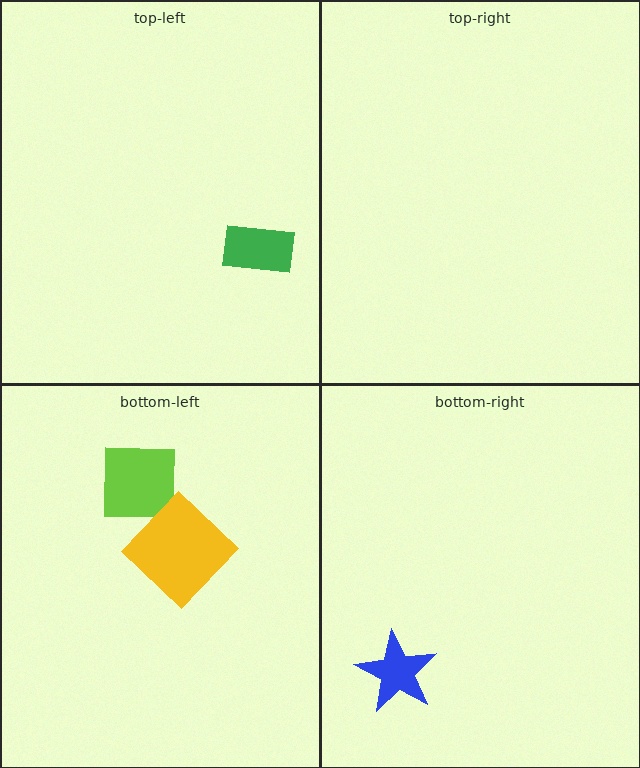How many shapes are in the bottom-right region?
1.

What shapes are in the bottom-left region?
The lime square, the yellow diamond.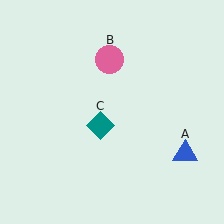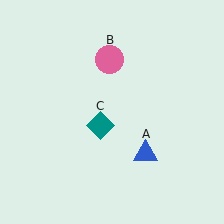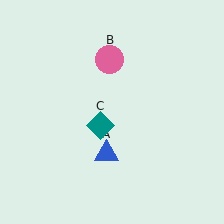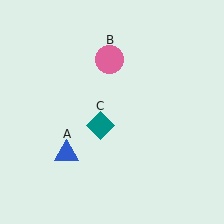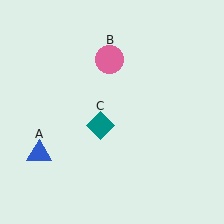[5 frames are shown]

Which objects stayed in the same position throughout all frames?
Pink circle (object B) and teal diamond (object C) remained stationary.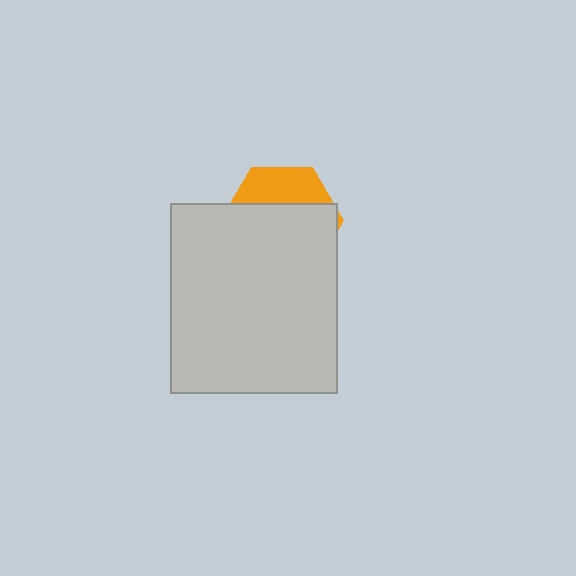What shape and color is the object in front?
The object in front is a light gray rectangle.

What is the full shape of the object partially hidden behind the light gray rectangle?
The partially hidden object is an orange hexagon.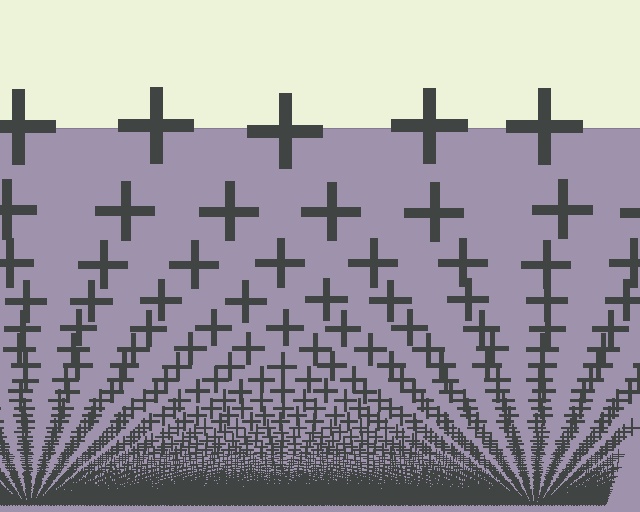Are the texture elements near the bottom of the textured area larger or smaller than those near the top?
Smaller. The gradient is inverted — elements near the bottom are smaller and denser.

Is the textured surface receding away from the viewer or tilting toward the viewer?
The surface appears to tilt toward the viewer. Texture elements get larger and sparser toward the top.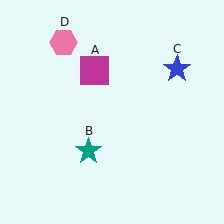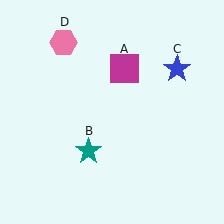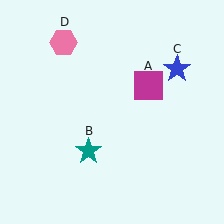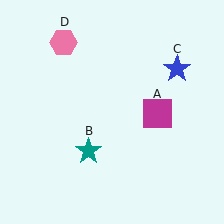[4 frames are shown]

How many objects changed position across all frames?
1 object changed position: magenta square (object A).